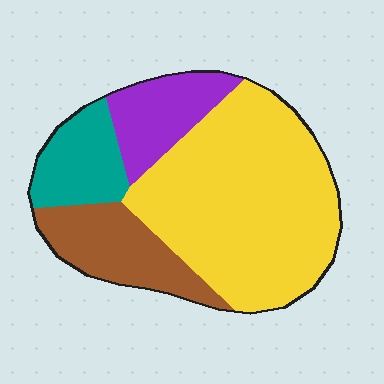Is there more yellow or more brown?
Yellow.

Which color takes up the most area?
Yellow, at roughly 55%.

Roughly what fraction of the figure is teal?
Teal takes up about one eighth (1/8) of the figure.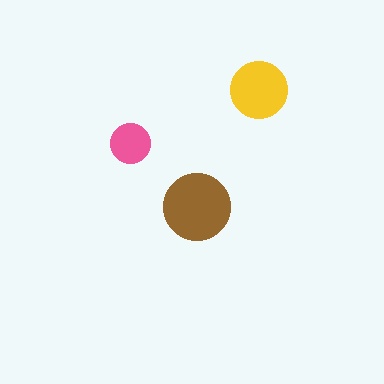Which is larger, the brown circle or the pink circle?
The brown one.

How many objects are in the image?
There are 3 objects in the image.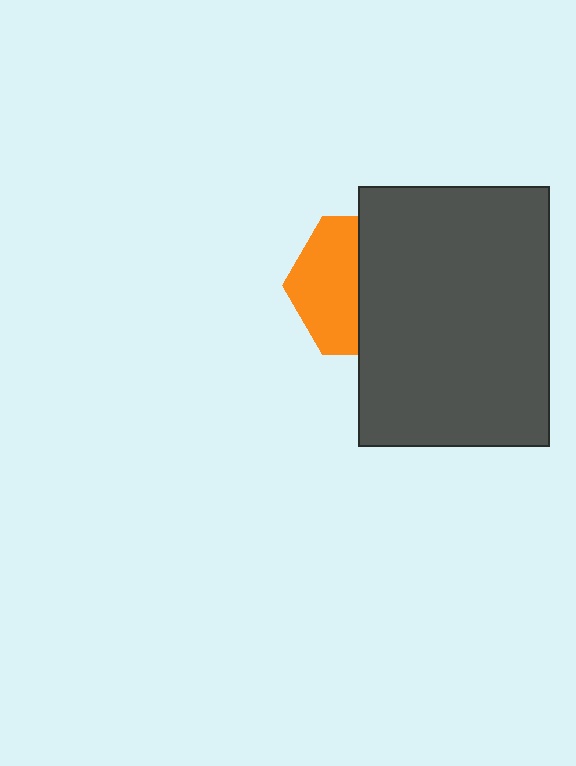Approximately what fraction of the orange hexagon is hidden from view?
Roughly 54% of the orange hexagon is hidden behind the dark gray rectangle.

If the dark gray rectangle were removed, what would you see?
You would see the complete orange hexagon.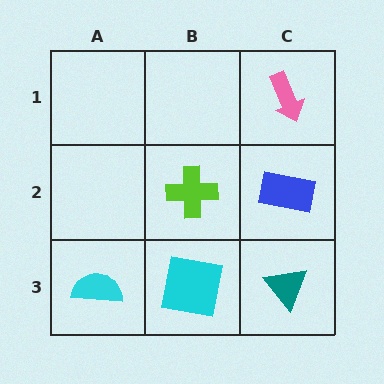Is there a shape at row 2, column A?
No, that cell is empty.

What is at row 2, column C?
A blue rectangle.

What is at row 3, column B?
A cyan square.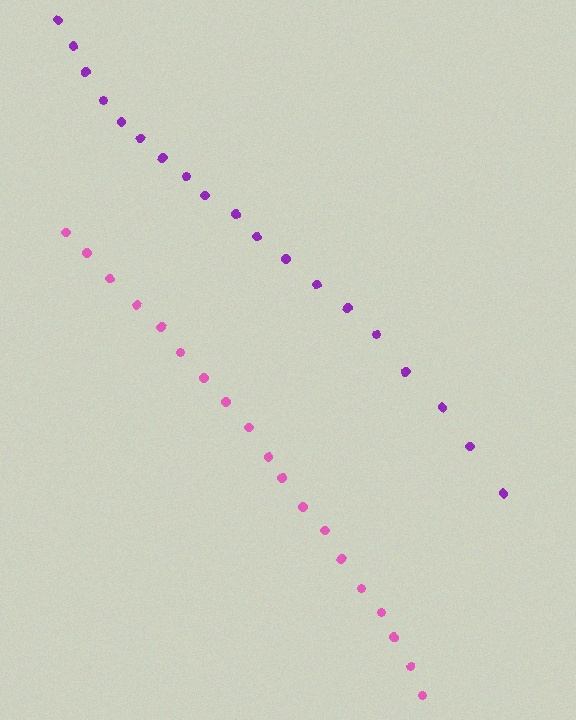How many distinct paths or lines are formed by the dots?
There are 2 distinct paths.